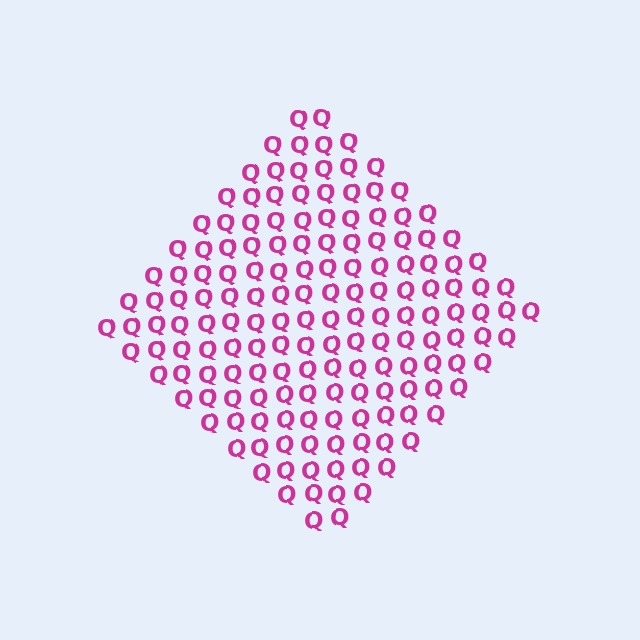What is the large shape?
The large shape is a diamond.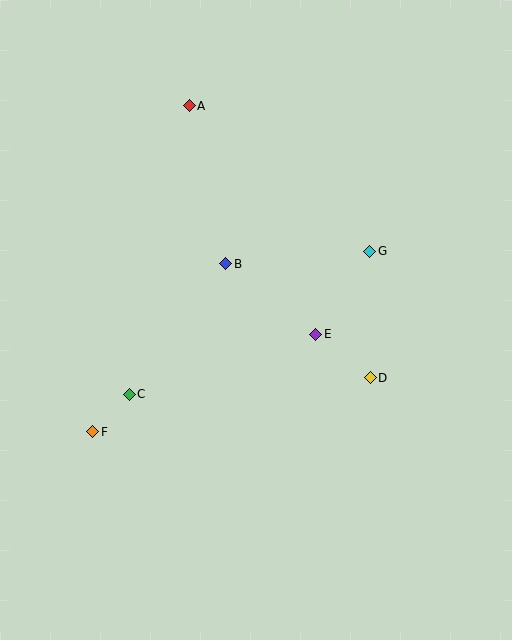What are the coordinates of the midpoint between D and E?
The midpoint between D and E is at (343, 356).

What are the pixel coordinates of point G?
Point G is at (370, 251).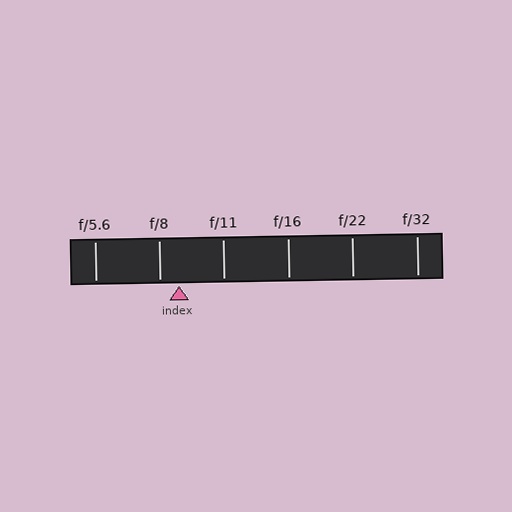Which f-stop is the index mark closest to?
The index mark is closest to f/8.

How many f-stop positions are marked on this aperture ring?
There are 6 f-stop positions marked.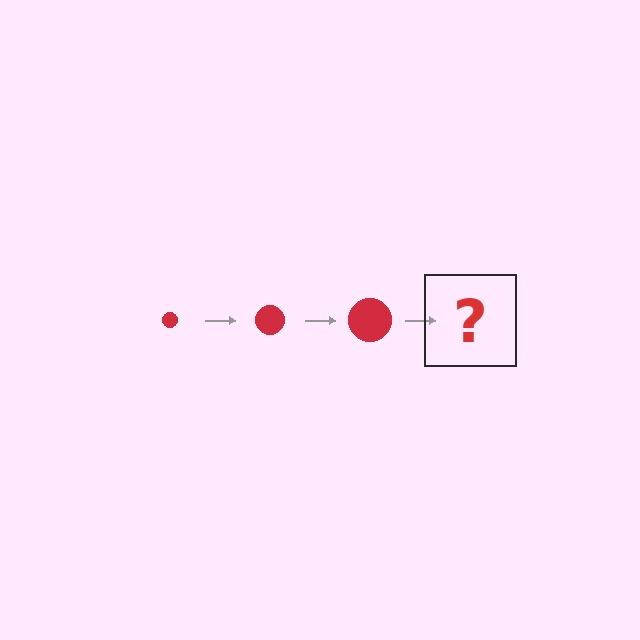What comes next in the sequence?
The next element should be a red circle, larger than the previous one.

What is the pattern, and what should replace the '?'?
The pattern is that the circle gets progressively larger each step. The '?' should be a red circle, larger than the previous one.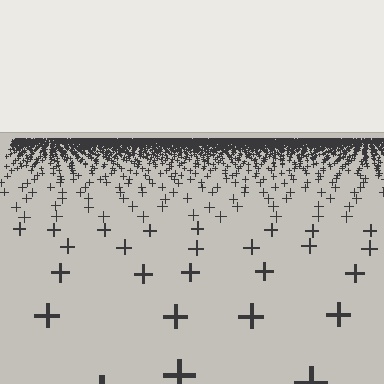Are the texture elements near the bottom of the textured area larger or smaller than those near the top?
Larger. Near the bottom, elements are closer to the viewer and appear at a bigger on-screen size.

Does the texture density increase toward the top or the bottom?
Density increases toward the top.